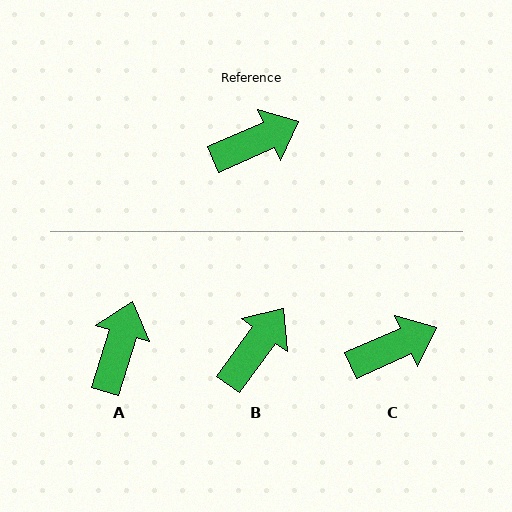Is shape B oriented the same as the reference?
No, it is off by about 30 degrees.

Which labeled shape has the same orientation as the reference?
C.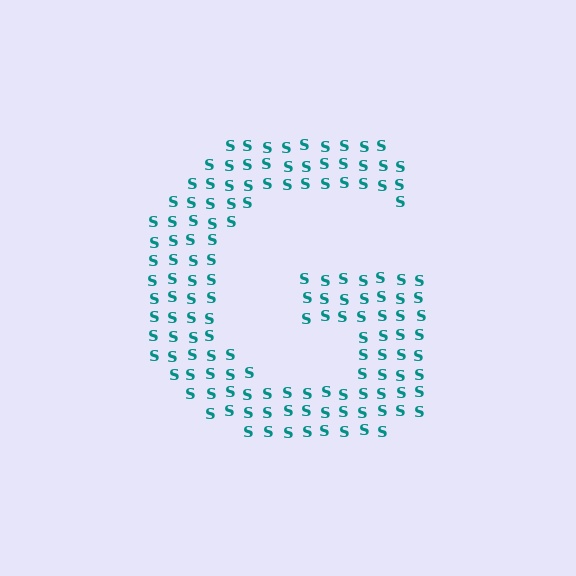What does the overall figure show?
The overall figure shows the letter G.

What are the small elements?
The small elements are letter S's.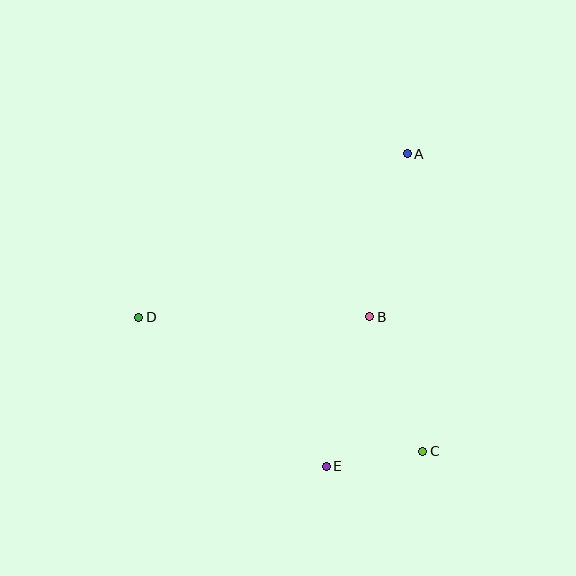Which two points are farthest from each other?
Points A and E are farthest from each other.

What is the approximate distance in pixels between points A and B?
The distance between A and B is approximately 167 pixels.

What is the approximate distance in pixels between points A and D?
The distance between A and D is approximately 315 pixels.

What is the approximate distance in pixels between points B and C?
The distance between B and C is approximately 145 pixels.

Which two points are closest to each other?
Points C and E are closest to each other.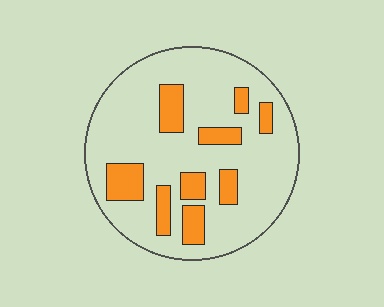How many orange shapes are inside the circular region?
9.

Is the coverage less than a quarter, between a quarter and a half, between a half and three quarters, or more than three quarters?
Less than a quarter.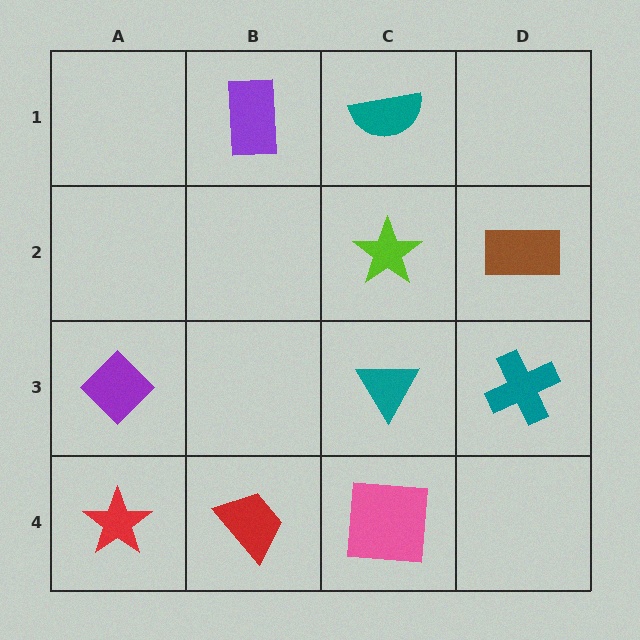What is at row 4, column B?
A red trapezoid.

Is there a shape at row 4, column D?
No, that cell is empty.